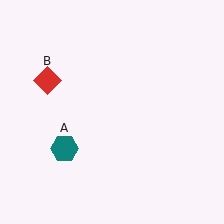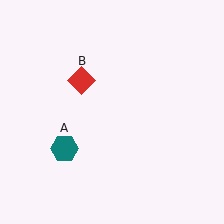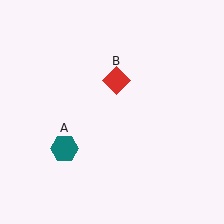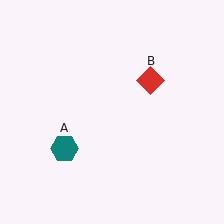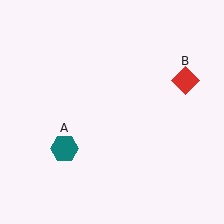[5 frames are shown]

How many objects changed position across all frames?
1 object changed position: red diamond (object B).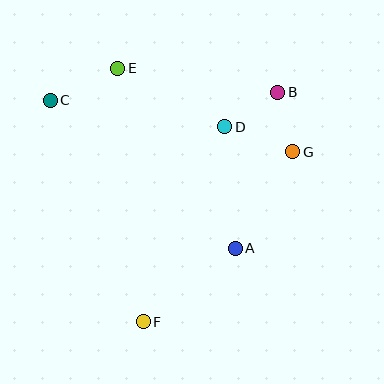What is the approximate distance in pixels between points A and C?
The distance between A and C is approximately 237 pixels.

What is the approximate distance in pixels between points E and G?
The distance between E and G is approximately 194 pixels.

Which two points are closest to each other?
Points B and G are closest to each other.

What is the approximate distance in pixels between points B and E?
The distance between B and E is approximately 162 pixels.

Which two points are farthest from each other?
Points B and F are farthest from each other.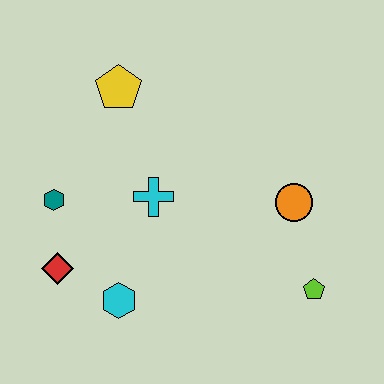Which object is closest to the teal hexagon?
The red diamond is closest to the teal hexagon.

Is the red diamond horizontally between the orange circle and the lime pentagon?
No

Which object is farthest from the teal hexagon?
The lime pentagon is farthest from the teal hexagon.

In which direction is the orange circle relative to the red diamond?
The orange circle is to the right of the red diamond.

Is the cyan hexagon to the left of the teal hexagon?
No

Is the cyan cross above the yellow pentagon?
No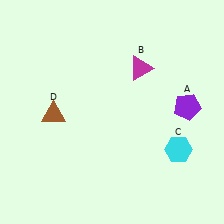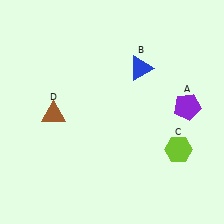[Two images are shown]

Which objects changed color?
B changed from magenta to blue. C changed from cyan to lime.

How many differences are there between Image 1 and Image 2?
There are 2 differences between the two images.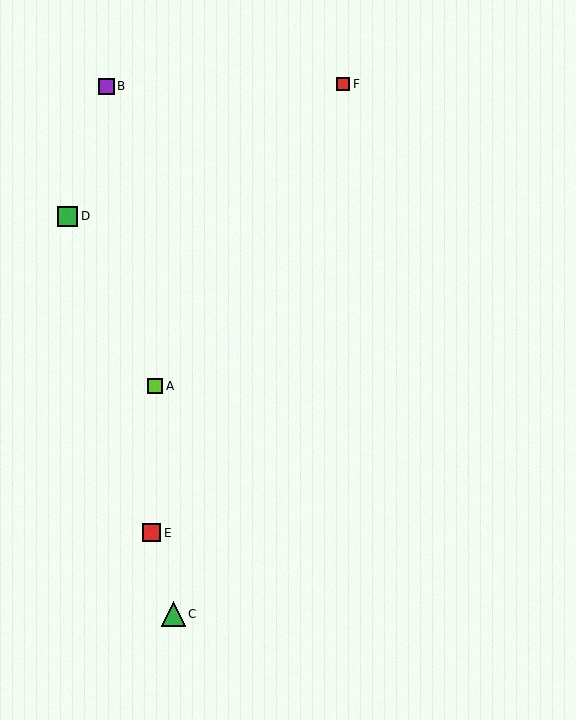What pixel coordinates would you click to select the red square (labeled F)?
Click at (343, 84) to select the red square F.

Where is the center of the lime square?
The center of the lime square is at (155, 386).